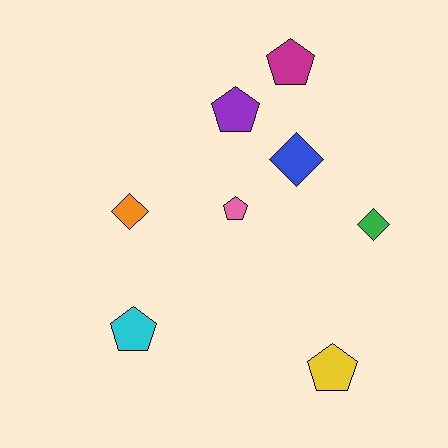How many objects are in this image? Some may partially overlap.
There are 8 objects.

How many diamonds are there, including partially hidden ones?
There are 3 diamonds.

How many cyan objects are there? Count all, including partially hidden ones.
There is 1 cyan object.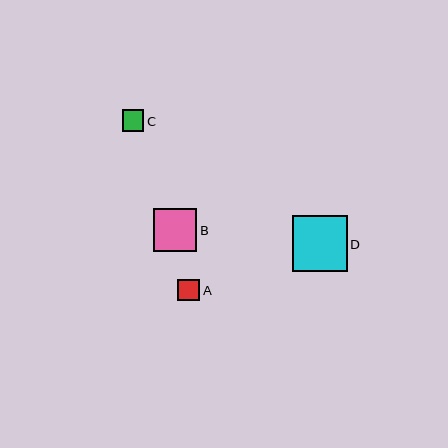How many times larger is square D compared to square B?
Square D is approximately 1.3 times the size of square B.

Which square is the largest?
Square D is the largest with a size of approximately 55 pixels.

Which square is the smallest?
Square C is the smallest with a size of approximately 22 pixels.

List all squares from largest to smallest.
From largest to smallest: D, B, A, C.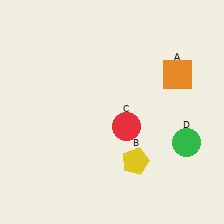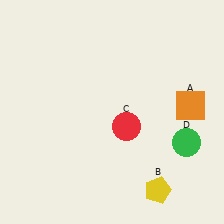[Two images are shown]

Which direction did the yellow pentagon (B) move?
The yellow pentagon (B) moved down.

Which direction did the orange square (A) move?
The orange square (A) moved down.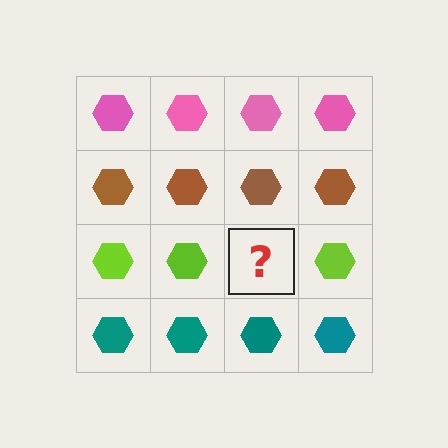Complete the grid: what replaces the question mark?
The question mark should be replaced with a lime hexagon.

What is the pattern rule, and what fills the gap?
The rule is that each row has a consistent color. The gap should be filled with a lime hexagon.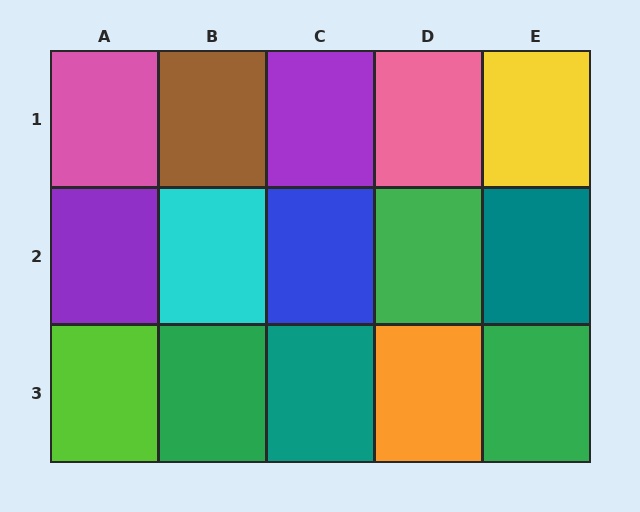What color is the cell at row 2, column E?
Teal.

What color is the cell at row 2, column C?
Blue.